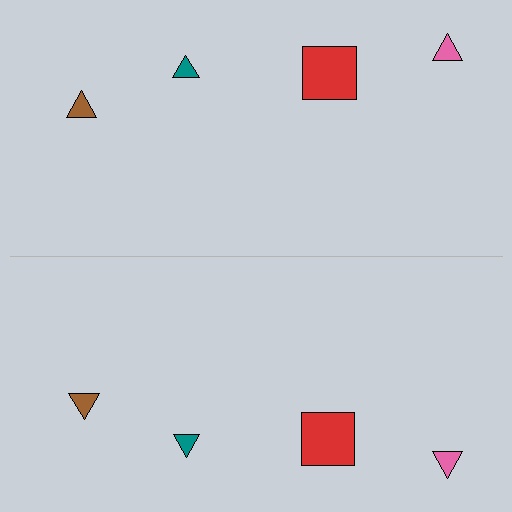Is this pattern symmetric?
Yes, this pattern has bilateral (reflection) symmetry.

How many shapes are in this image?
There are 8 shapes in this image.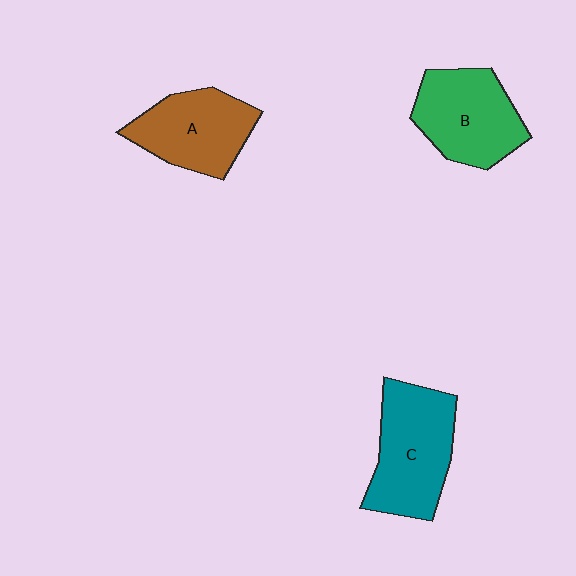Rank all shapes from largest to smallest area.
From largest to smallest: C (teal), B (green), A (brown).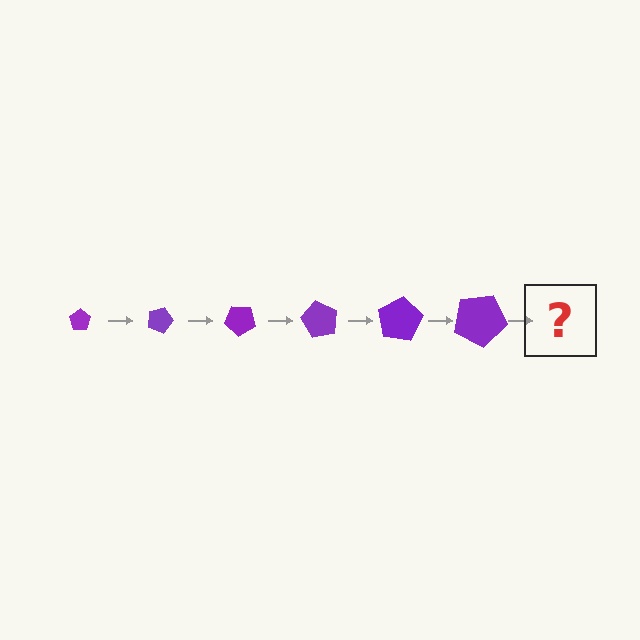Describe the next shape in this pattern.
It should be a pentagon, larger than the previous one and rotated 120 degrees from the start.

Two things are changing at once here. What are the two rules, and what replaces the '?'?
The two rules are that the pentagon grows larger each step and it rotates 20 degrees each step. The '?' should be a pentagon, larger than the previous one and rotated 120 degrees from the start.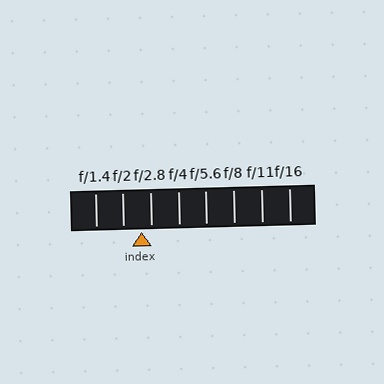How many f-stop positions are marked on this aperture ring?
There are 8 f-stop positions marked.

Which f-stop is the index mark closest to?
The index mark is closest to f/2.8.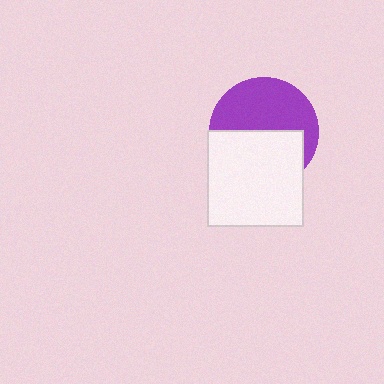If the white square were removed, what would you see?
You would see the complete purple circle.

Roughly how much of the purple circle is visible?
About half of it is visible (roughly 52%).